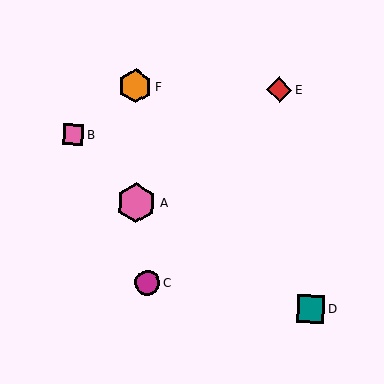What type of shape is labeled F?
Shape F is an orange hexagon.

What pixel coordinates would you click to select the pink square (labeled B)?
Click at (73, 135) to select the pink square B.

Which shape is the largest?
The pink hexagon (labeled A) is the largest.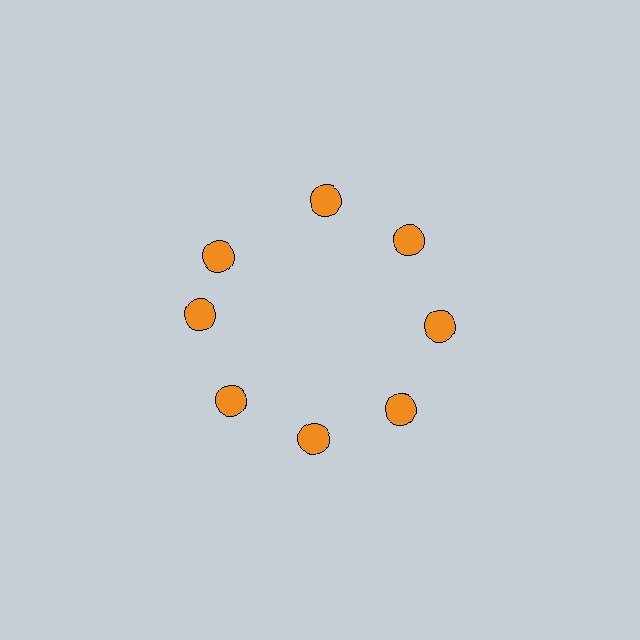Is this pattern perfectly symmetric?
No. The 8 orange circles are arranged in a ring, but one element near the 10 o'clock position is rotated out of alignment along the ring, breaking the 8-fold rotational symmetry.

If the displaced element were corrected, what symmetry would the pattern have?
It would have 8-fold rotational symmetry — the pattern would map onto itself every 45 degrees.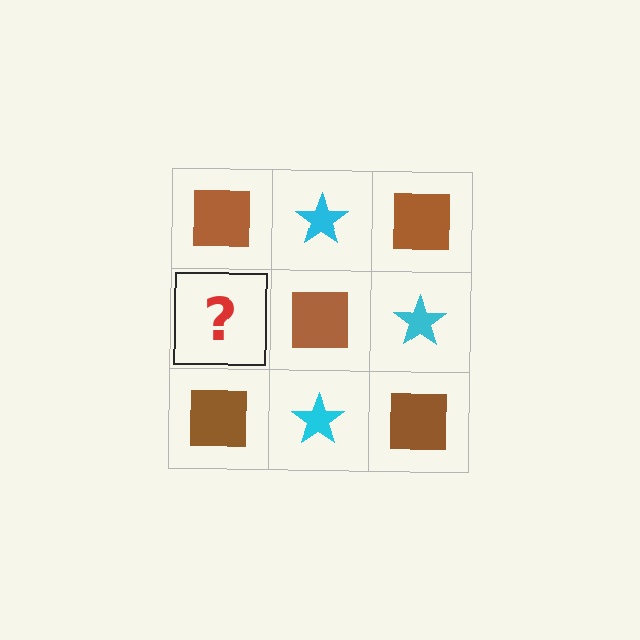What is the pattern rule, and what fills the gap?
The rule is that it alternates brown square and cyan star in a checkerboard pattern. The gap should be filled with a cyan star.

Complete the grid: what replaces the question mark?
The question mark should be replaced with a cyan star.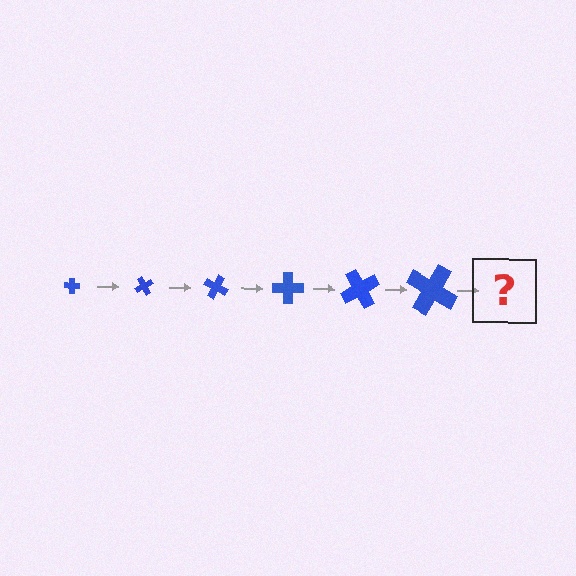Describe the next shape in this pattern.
It should be a cross, larger than the previous one and rotated 360 degrees from the start.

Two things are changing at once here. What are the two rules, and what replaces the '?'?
The two rules are that the cross grows larger each step and it rotates 60 degrees each step. The '?' should be a cross, larger than the previous one and rotated 360 degrees from the start.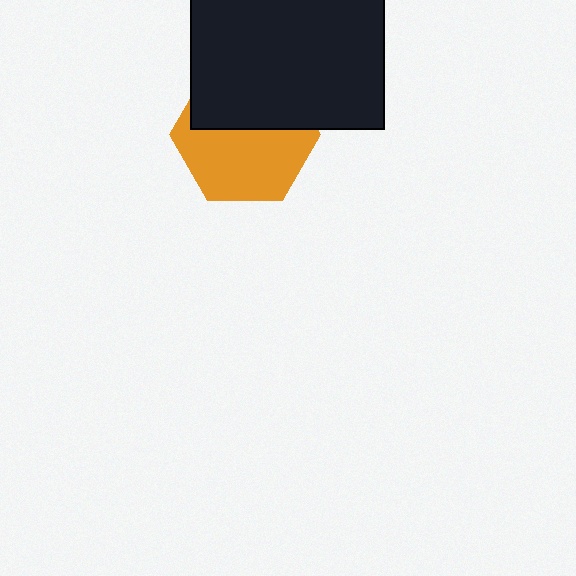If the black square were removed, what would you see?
You would see the complete orange hexagon.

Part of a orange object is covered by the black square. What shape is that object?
It is a hexagon.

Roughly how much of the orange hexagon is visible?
About half of it is visible (roughly 57%).